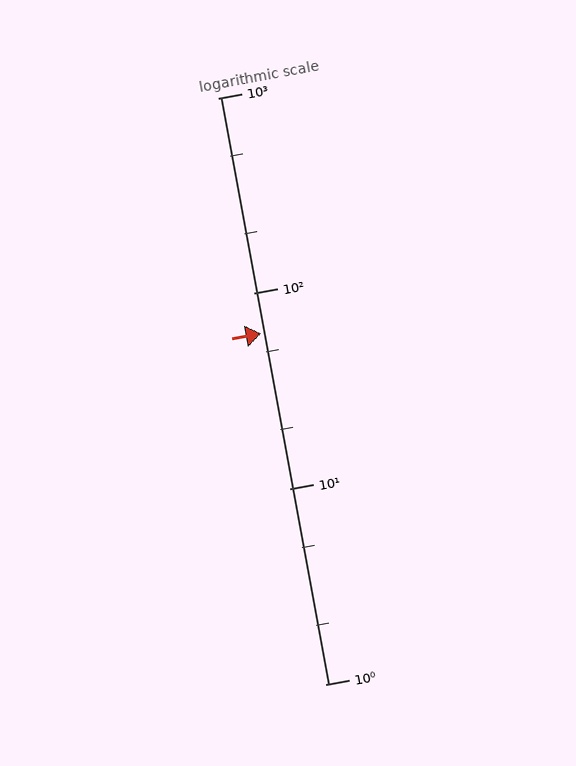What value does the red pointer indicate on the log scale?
The pointer indicates approximately 62.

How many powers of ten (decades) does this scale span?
The scale spans 3 decades, from 1 to 1000.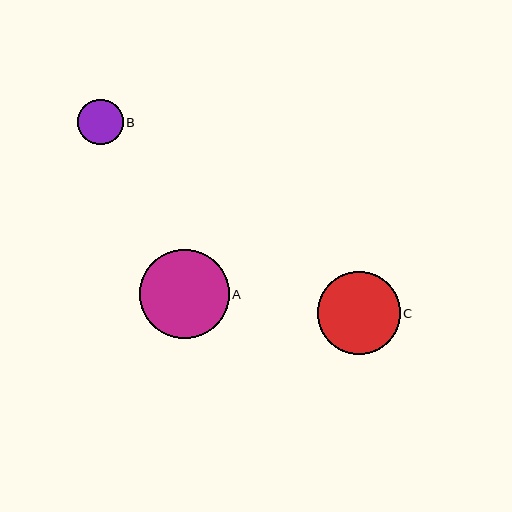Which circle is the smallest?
Circle B is the smallest with a size of approximately 45 pixels.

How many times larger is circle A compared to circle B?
Circle A is approximately 2.0 times the size of circle B.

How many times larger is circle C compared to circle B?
Circle C is approximately 1.8 times the size of circle B.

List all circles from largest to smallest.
From largest to smallest: A, C, B.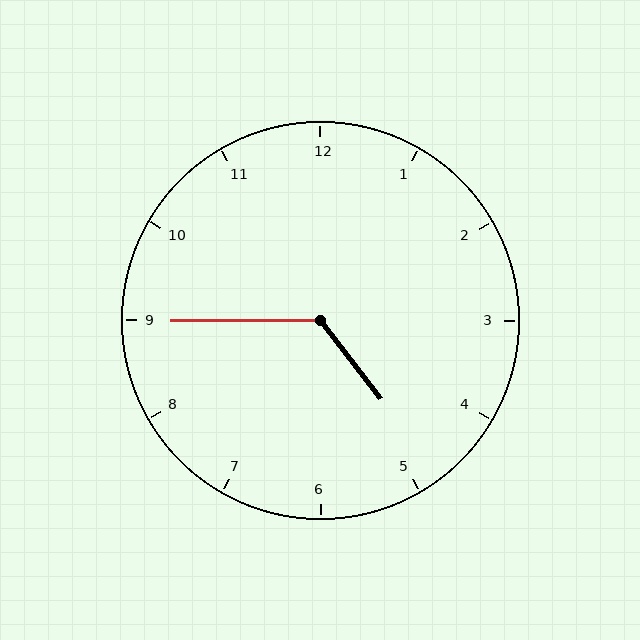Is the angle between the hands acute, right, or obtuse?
It is obtuse.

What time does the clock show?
4:45.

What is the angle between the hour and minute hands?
Approximately 128 degrees.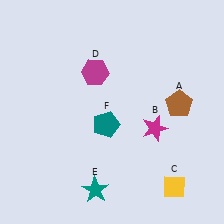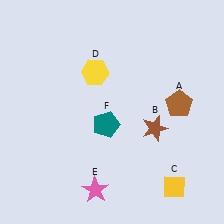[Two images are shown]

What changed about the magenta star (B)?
In Image 1, B is magenta. In Image 2, it changed to brown.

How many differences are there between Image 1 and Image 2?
There are 3 differences between the two images.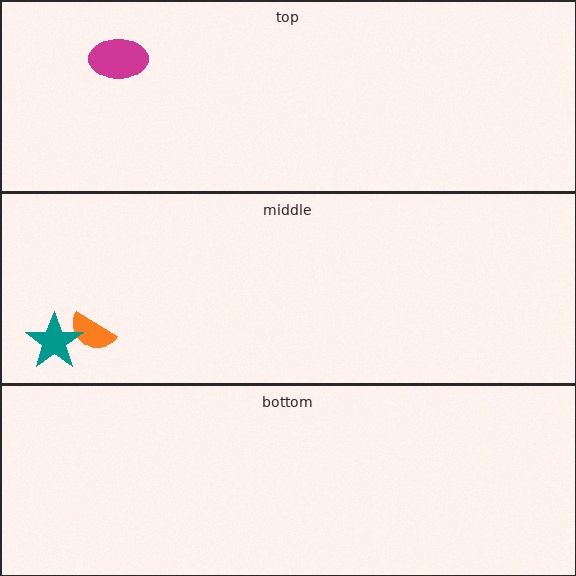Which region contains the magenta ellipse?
The top region.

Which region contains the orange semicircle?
The middle region.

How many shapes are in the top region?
1.